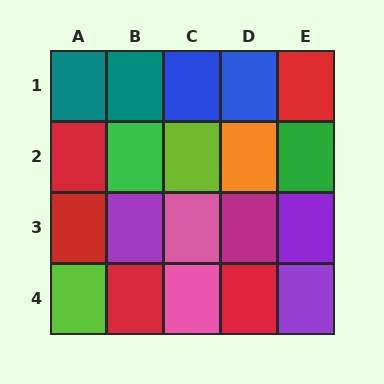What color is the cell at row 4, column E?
Purple.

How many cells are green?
2 cells are green.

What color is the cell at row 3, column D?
Magenta.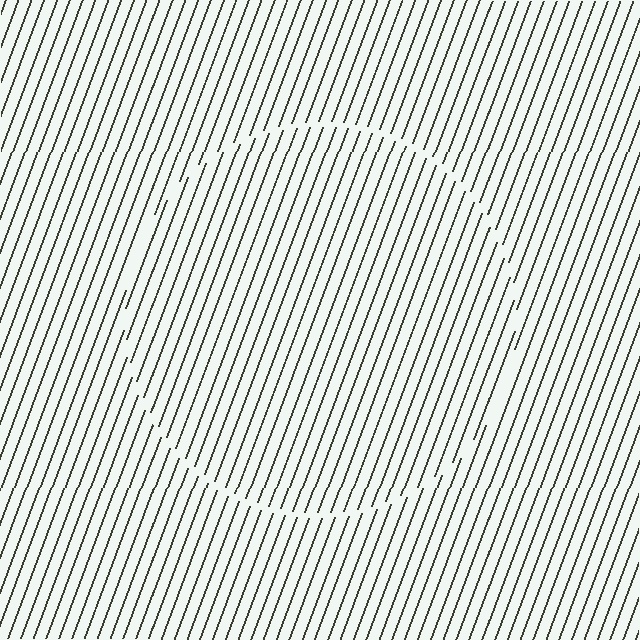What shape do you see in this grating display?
An illusory circle. The interior of the shape contains the same grating, shifted by half a period — the contour is defined by the phase discontinuity where line-ends from the inner and outer gratings abut.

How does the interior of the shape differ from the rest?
The interior of the shape contains the same grating, shifted by half a period — the contour is defined by the phase discontinuity where line-ends from the inner and outer gratings abut.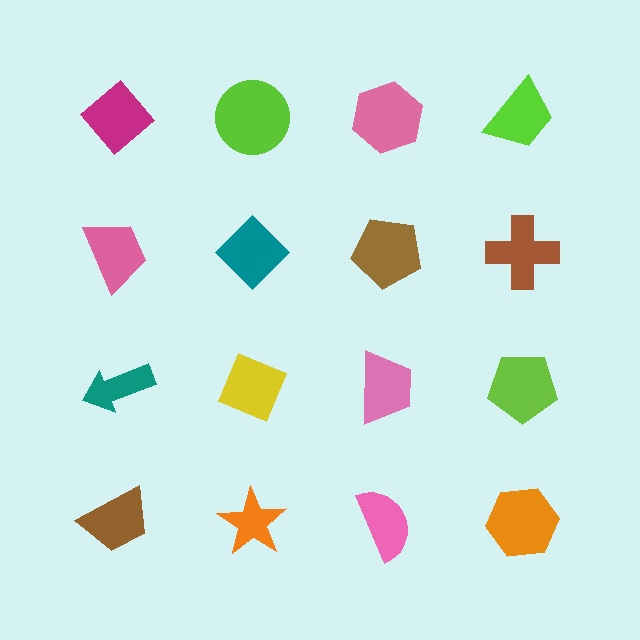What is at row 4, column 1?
A brown trapezoid.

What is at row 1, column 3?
A pink hexagon.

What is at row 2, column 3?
A brown pentagon.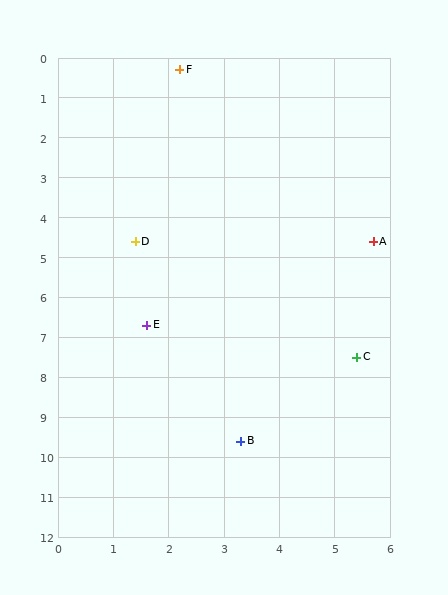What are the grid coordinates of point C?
Point C is at approximately (5.4, 7.5).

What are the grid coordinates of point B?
Point B is at approximately (3.3, 9.6).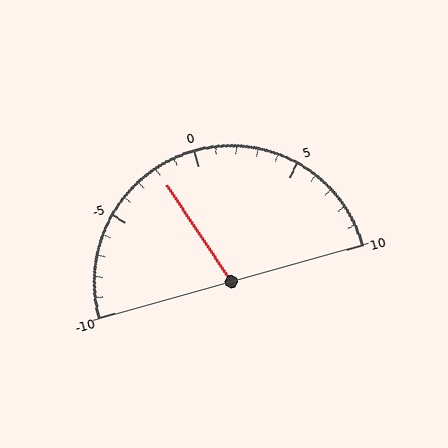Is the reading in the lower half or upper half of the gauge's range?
The reading is in the lower half of the range (-10 to 10).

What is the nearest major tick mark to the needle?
The nearest major tick mark is 0.